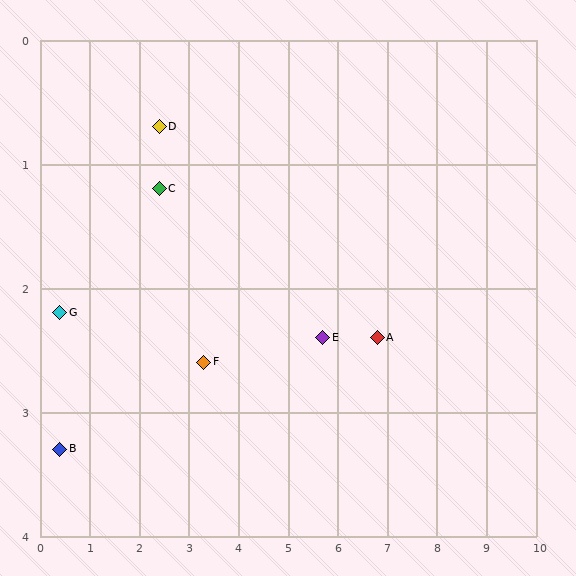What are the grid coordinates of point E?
Point E is at approximately (5.7, 2.4).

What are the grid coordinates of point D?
Point D is at approximately (2.4, 0.7).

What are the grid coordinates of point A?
Point A is at approximately (6.8, 2.4).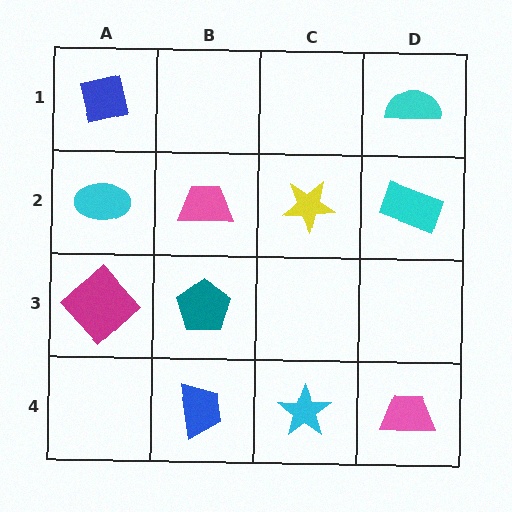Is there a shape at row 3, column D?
No, that cell is empty.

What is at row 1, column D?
A cyan semicircle.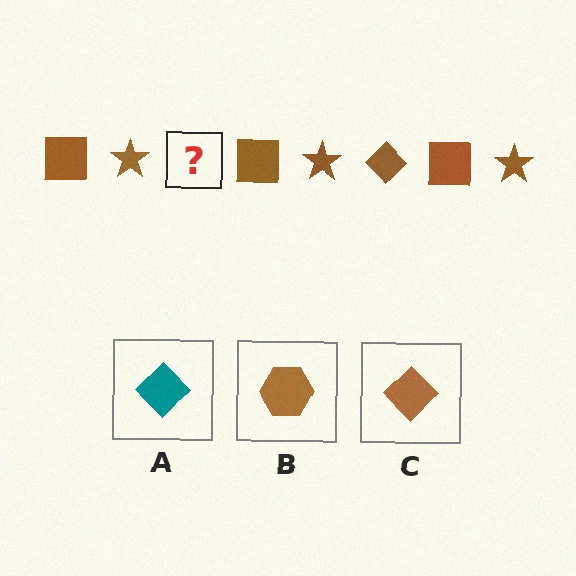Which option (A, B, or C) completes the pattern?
C.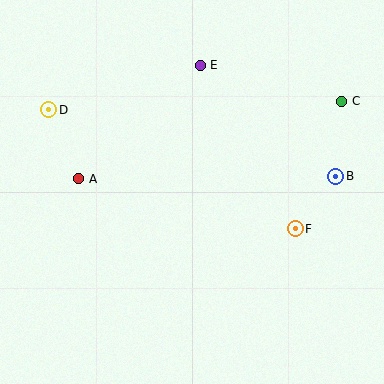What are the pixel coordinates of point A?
Point A is at (79, 179).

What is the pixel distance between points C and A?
The distance between C and A is 275 pixels.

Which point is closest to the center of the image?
Point F at (295, 229) is closest to the center.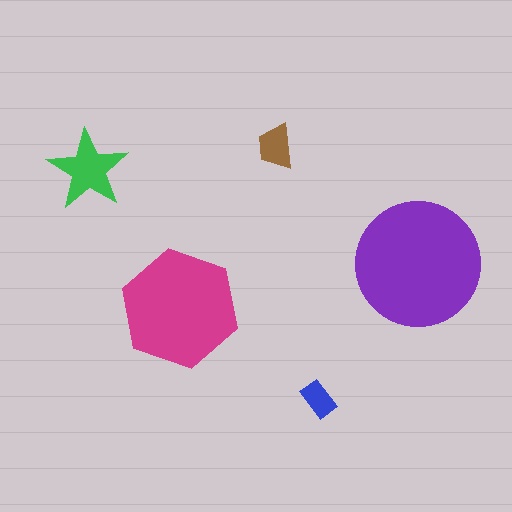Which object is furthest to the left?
The green star is leftmost.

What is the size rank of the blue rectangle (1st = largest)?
5th.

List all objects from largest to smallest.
The purple circle, the magenta hexagon, the green star, the brown trapezoid, the blue rectangle.